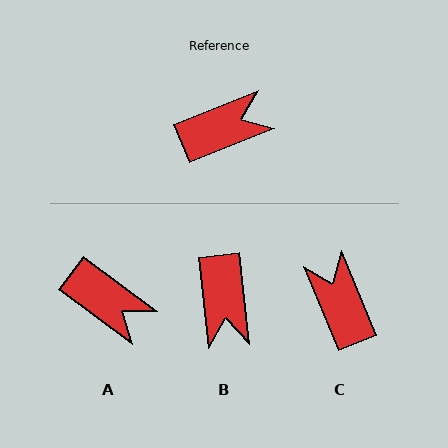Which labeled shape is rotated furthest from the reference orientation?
B, about 106 degrees away.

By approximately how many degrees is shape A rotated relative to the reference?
Approximately 59 degrees clockwise.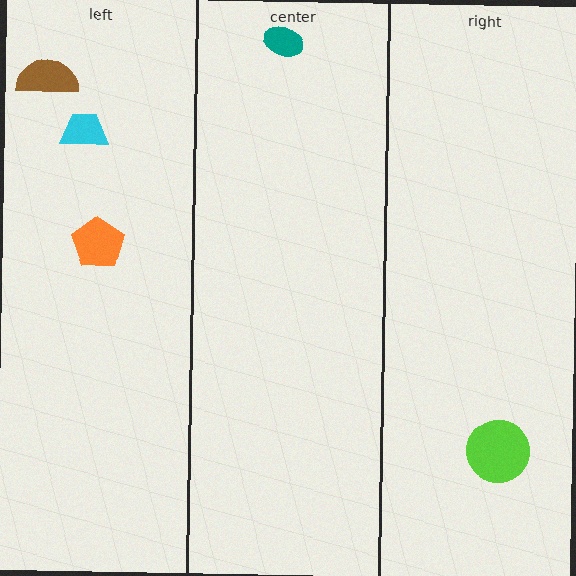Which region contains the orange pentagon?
The left region.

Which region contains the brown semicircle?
The left region.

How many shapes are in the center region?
1.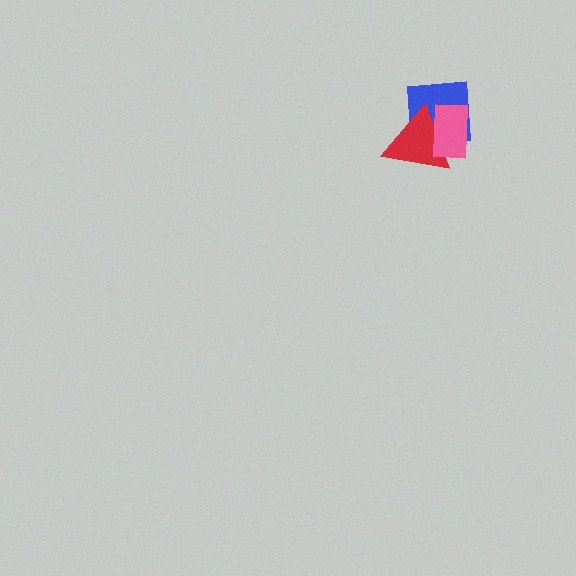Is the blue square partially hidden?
Yes, it is partially covered by another shape.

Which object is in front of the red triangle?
The pink rectangle is in front of the red triangle.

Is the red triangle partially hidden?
Yes, it is partially covered by another shape.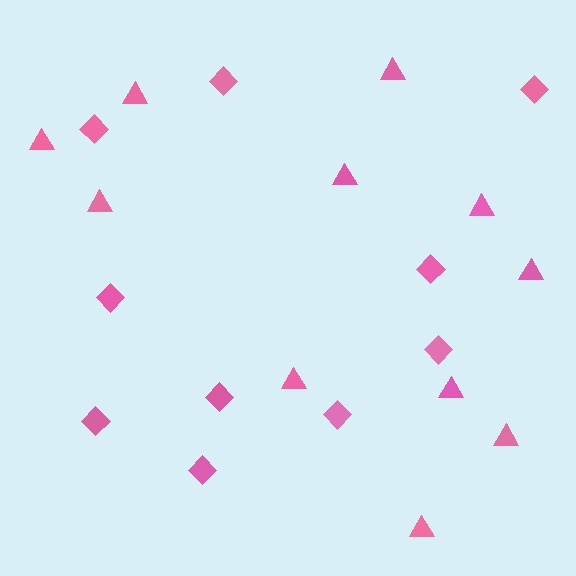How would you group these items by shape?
There are 2 groups: one group of diamonds (10) and one group of triangles (11).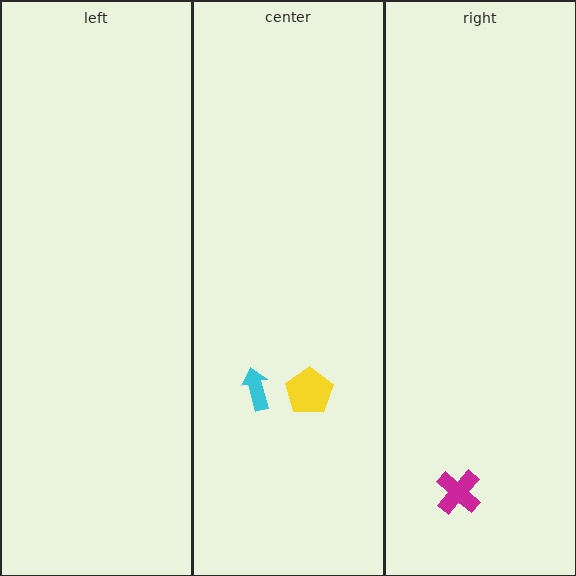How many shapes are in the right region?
1.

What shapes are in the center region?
The yellow pentagon, the cyan arrow.